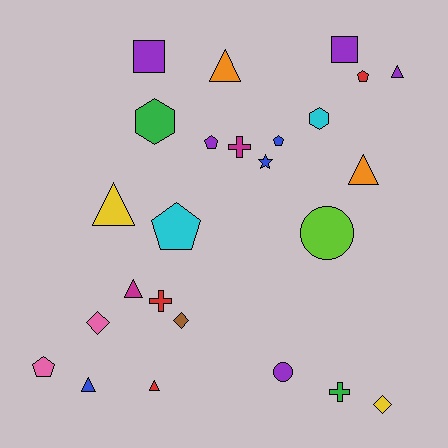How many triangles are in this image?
There are 7 triangles.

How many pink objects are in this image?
There are 2 pink objects.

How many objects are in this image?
There are 25 objects.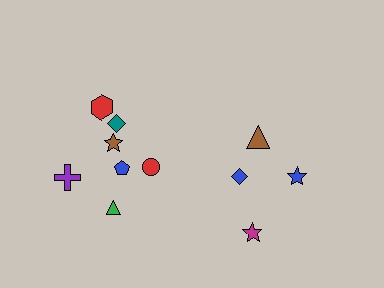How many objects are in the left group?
There are 7 objects.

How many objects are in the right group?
There are 4 objects.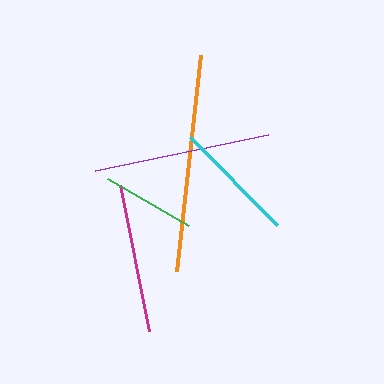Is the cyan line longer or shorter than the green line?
The cyan line is longer than the green line.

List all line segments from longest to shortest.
From longest to shortest: orange, purple, magenta, cyan, green.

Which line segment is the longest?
The orange line is the longest at approximately 217 pixels.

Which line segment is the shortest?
The green line is the shortest at approximately 93 pixels.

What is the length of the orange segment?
The orange segment is approximately 217 pixels long.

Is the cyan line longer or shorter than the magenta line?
The magenta line is longer than the cyan line.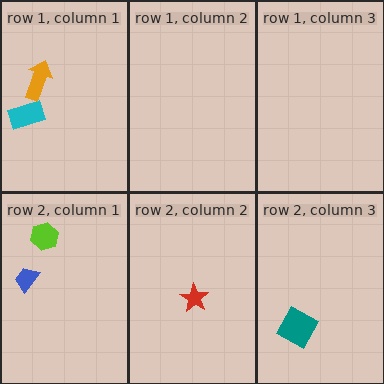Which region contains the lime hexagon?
The row 2, column 1 region.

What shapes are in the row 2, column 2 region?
The red star.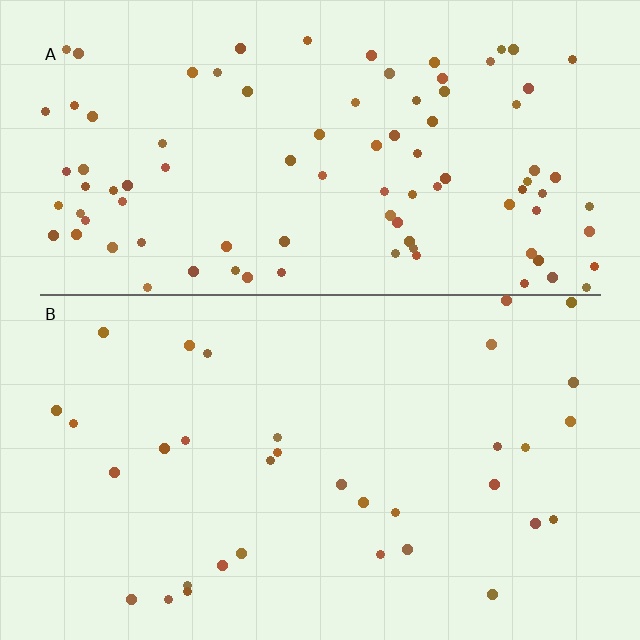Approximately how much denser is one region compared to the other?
Approximately 2.8× — region A over region B.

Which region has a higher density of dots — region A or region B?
A (the top).